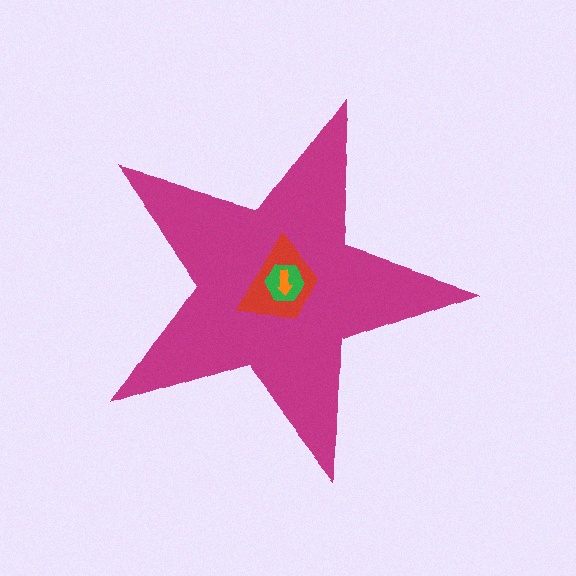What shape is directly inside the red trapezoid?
The green hexagon.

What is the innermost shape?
The orange arrow.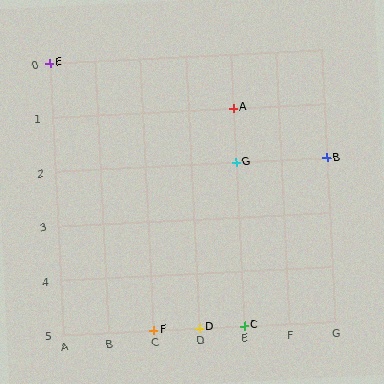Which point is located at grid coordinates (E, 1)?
Point A is at (E, 1).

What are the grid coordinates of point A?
Point A is at grid coordinates (E, 1).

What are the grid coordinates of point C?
Point C is at grid coordinates (E, 5).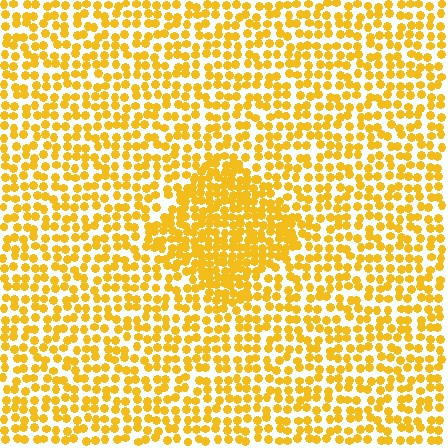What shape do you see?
I see a diamond.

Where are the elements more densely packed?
The elements are more densely packed inside the diamond boundary.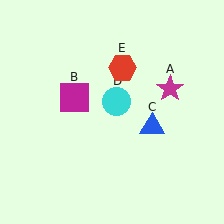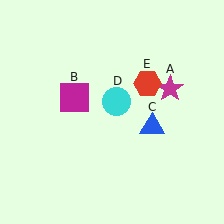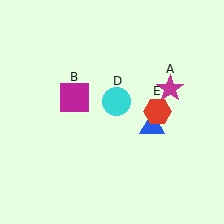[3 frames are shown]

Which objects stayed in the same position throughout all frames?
Magenta star (object A) and magenta square (object B) and blue triangle (object C) and cyan circle (object D) remained stationary.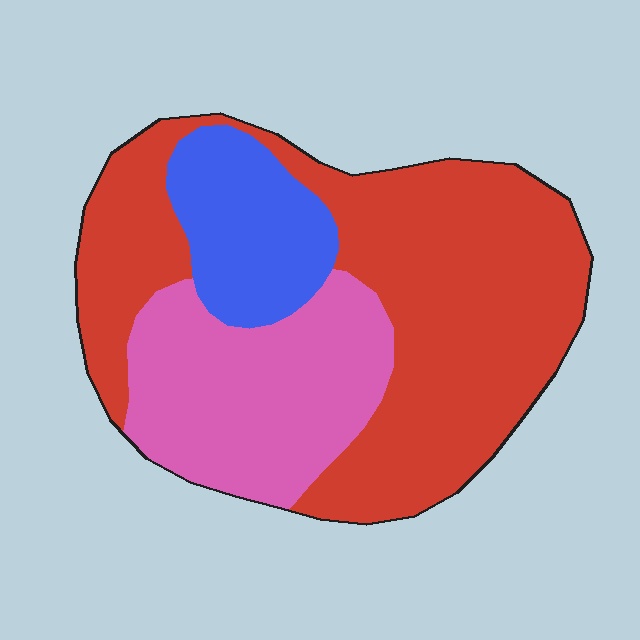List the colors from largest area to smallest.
From largest to smallest: red, pink, blue.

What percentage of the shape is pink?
Pink takes up between a sixth and a third of the shape.